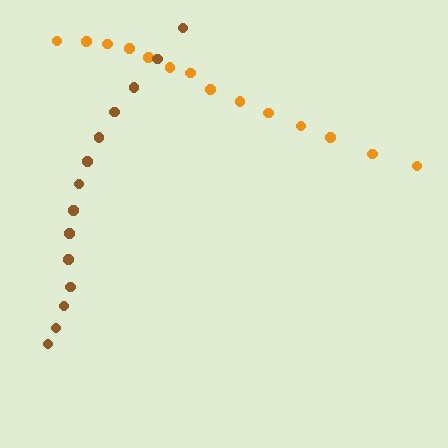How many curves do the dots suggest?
There are 2 distinct paths.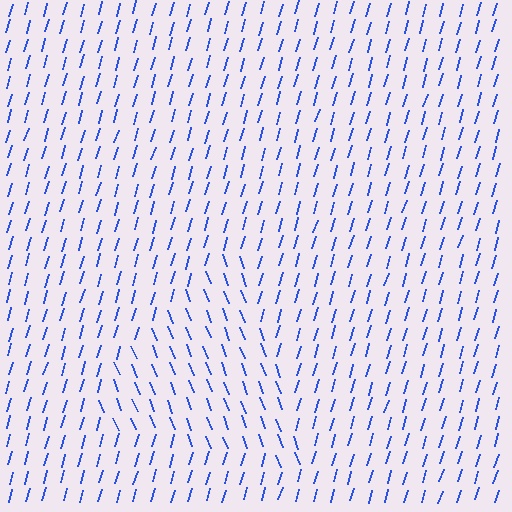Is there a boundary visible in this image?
Yes, there is a texture boundary formed by a change in line orientation.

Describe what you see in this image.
The image is filled with small blue line segments. A triangle region in the image has lines oriented differently from the surrounding lines, creating a visible texture boundary.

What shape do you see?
I see a triangle.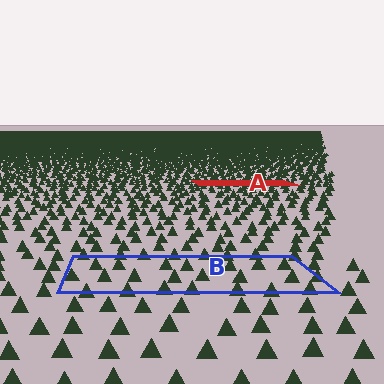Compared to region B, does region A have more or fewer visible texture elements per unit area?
Region A has more texture elements per unit area — they are packed more densely because it is farther away.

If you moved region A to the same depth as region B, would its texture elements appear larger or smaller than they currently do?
They would appear larger. At a closer depth, the same texture elements are projected at a bigger on-screen size.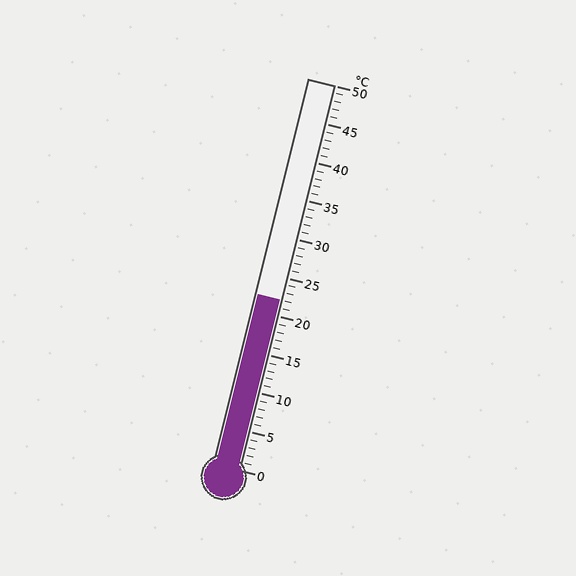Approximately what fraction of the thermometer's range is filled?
The thermometer is filled to approximately 45% of its range.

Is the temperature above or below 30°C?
The temperature is below 30°C.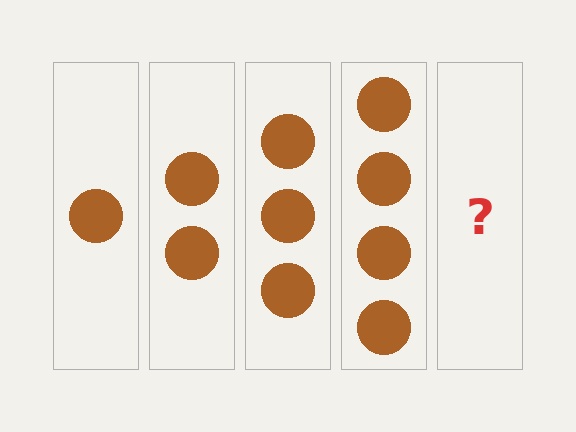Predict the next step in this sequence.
The next step is 5 circles.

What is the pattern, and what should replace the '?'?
The pattern is that each step adds one more circle. The '?' should be 5 circles.